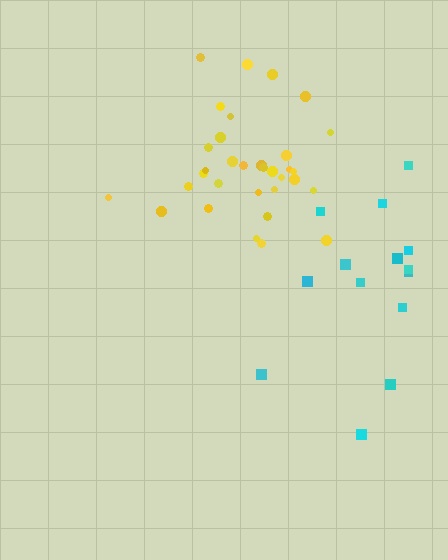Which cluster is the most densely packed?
Yellow.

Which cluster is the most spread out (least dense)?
Cyan.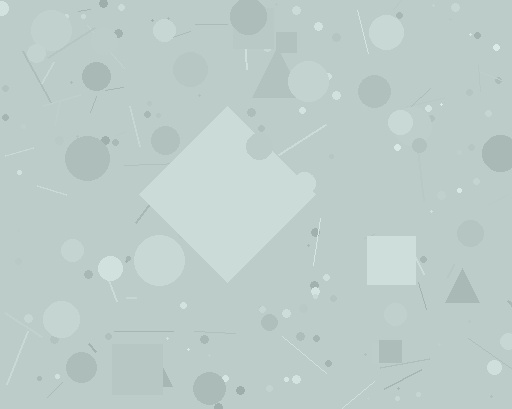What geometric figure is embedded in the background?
A diamond is embedded in the background.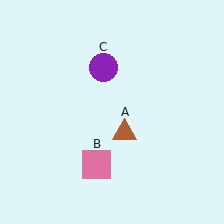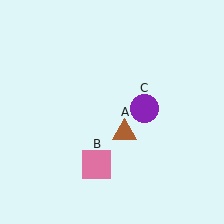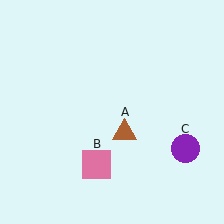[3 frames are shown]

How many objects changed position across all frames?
1 object changed position: purple circle (object C).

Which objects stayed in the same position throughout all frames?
Brown triangle (object A) and pink square (object B) remained stationary.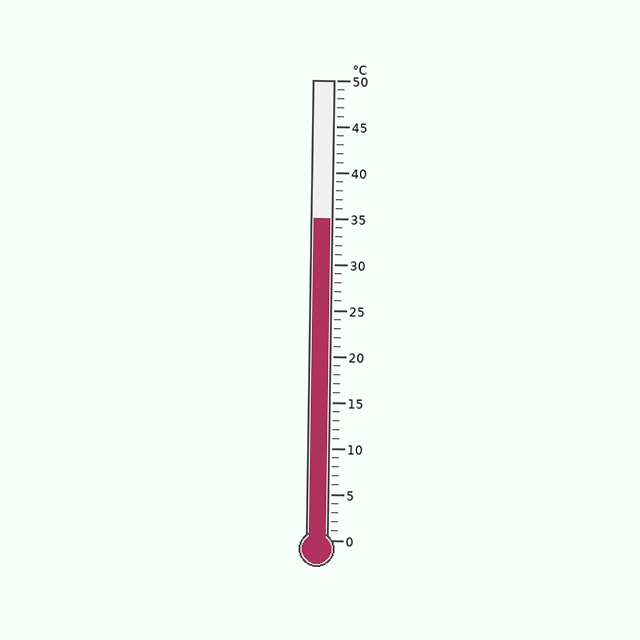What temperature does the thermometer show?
The thermometer shows approximately 35°C.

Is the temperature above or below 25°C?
The temperature is above 25°C.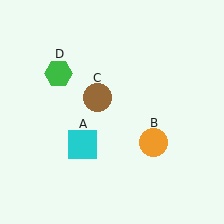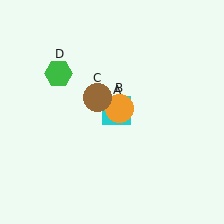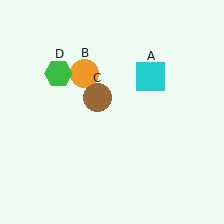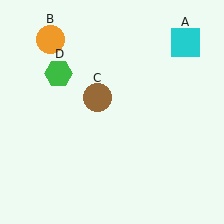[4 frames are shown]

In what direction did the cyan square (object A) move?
The cyan square (object A) moved up and to the right.